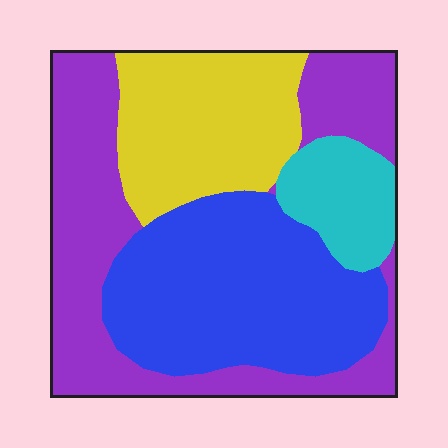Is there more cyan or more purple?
Purple.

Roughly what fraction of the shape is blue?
Blue takes up about one third (1/3) of the shape.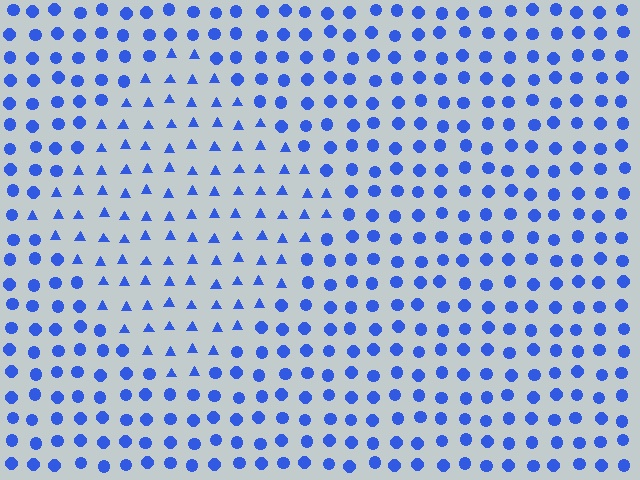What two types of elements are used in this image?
The image uses triangles inside the diamond region and circles outside it.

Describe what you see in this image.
The image is filled with small blue elements arranged in a uniform grid. A diamond-shaped region contains triangles, while the surrounding area contains circles. The boundary is defined purely by the change in element shape.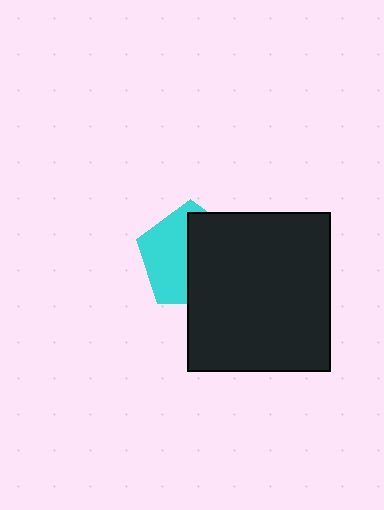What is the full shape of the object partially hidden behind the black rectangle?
The partially hidden object is a cyan pentagon.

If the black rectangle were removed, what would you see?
You would see the complete cyan pentagon.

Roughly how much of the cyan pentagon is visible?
About half of it is visible (roughly 47%).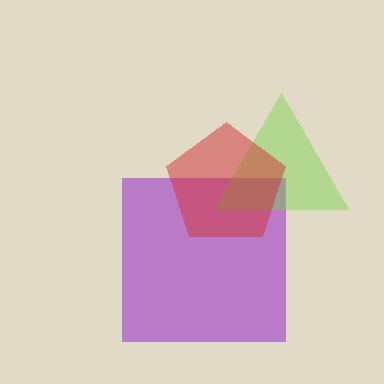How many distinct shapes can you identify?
There are 3 distinct shapes: a purple square, a lime triangle, a red pentagon.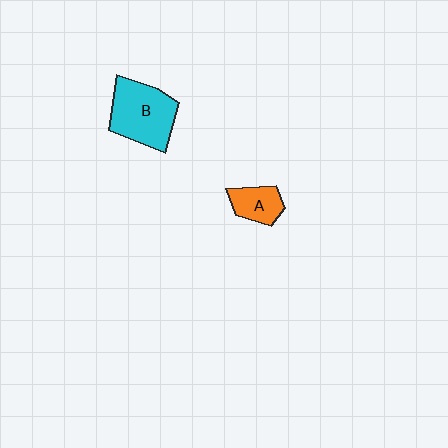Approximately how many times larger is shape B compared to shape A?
Approximately 2.1 times.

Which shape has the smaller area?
Shape A (orange).